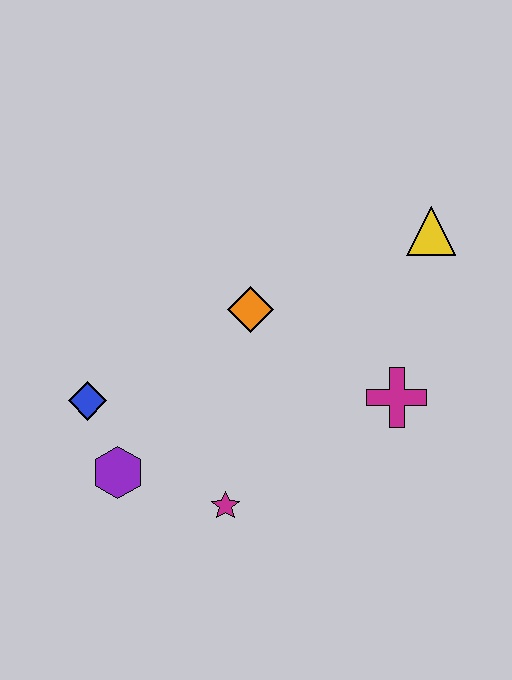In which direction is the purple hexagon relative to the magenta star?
The purple hexagon is to the left of the magenta star.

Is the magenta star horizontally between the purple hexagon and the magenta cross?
Yes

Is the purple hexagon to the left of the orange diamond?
Yes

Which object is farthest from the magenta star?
The yellow triangle is farthest from the magenta star.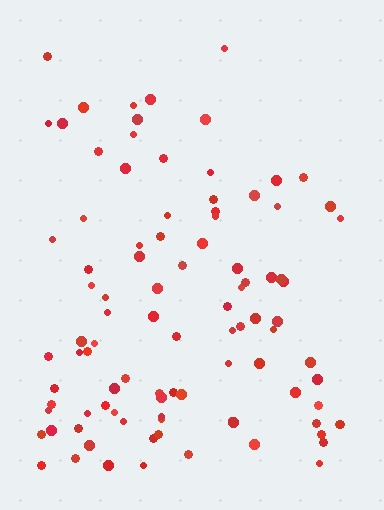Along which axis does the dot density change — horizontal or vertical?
Vertical.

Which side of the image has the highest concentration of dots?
The bottom.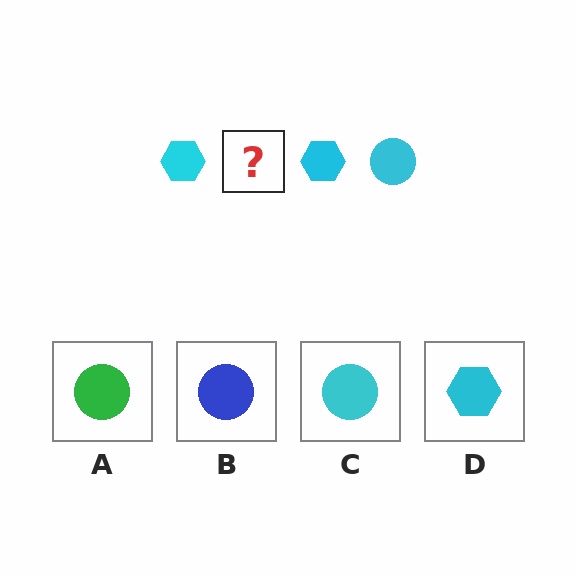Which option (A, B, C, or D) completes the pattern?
C.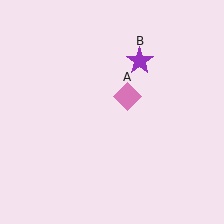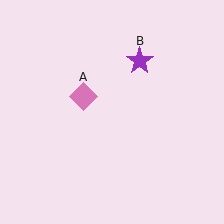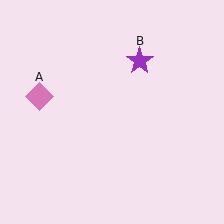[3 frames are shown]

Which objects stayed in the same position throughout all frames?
Purple star (object B) remained stationary.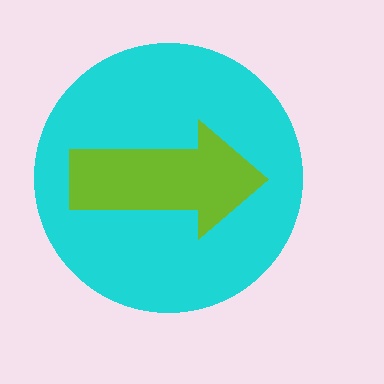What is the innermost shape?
The lime arrow.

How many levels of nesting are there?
2.